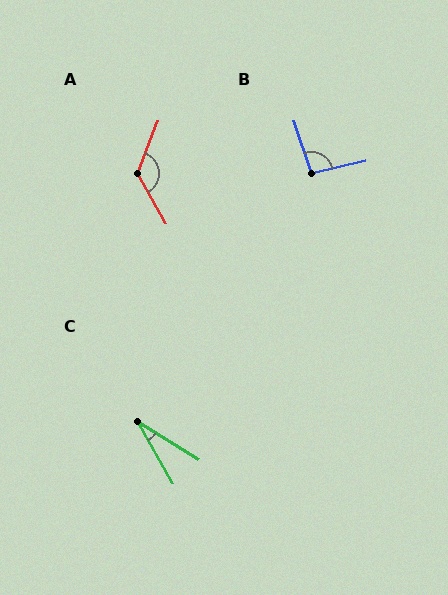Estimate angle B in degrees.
Approximately 94 degrees.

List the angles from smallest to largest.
C (29°), B (94°), A (129°).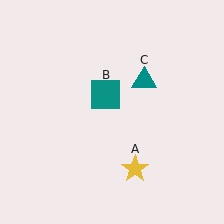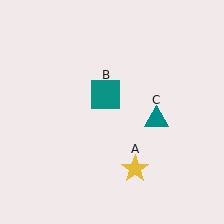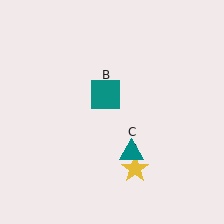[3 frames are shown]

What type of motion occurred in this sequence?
The teal triangle (object C) rotated clockwise around the center of the scene.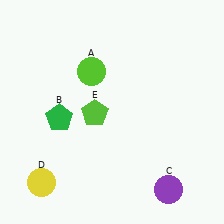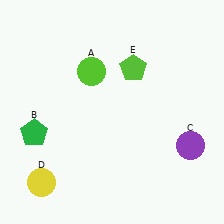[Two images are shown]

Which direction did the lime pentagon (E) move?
The lime pentagon (E) moved up.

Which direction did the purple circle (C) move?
The purple circle (C) moved up.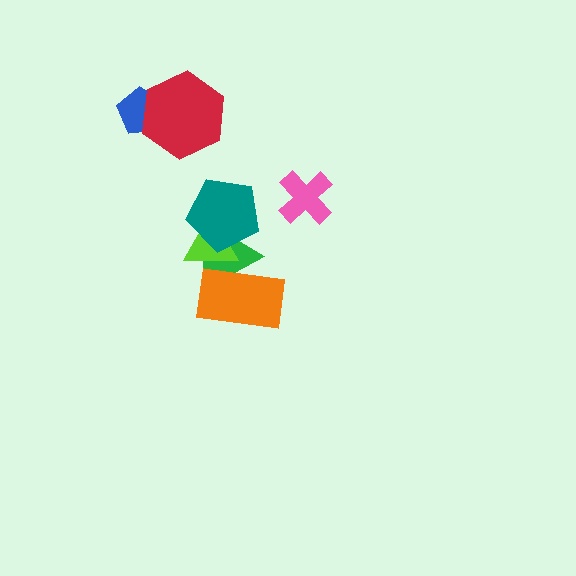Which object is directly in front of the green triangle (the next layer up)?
The lime triangle is directly in front of the green triangle.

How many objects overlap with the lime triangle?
3 objects overlap with the lime triangle.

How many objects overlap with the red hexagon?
1 object overlaps with the red hexagon.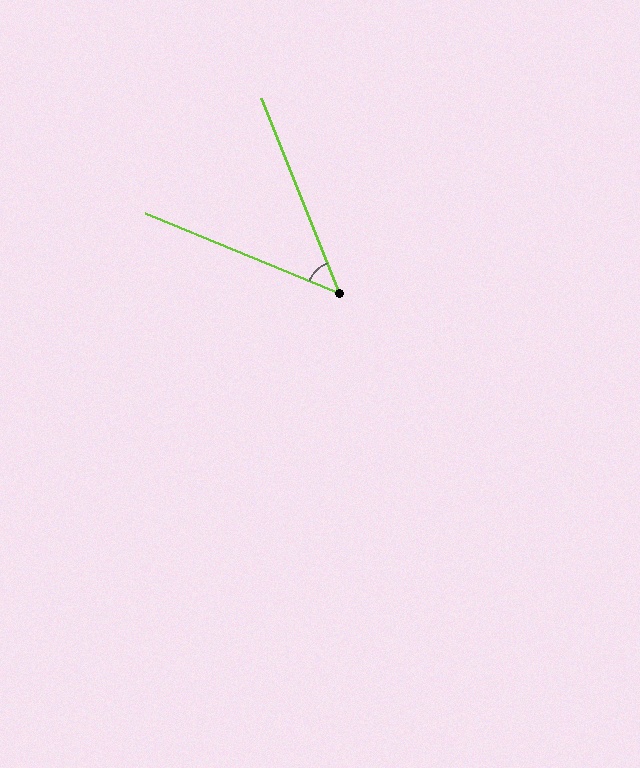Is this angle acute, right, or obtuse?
It is acute.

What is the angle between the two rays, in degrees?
Approximately 46 degrees.